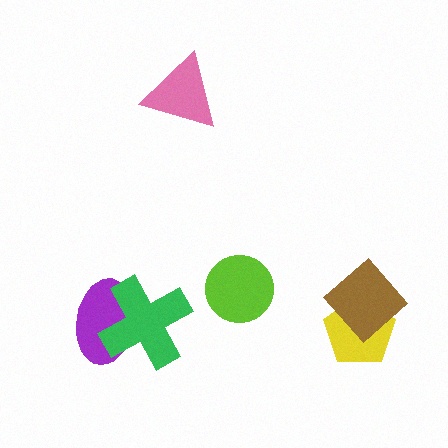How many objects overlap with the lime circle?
0 objects overlap with the lime circle.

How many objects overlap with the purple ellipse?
1 object overlaps with the purple ellipse.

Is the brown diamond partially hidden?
No, no other shape covers it.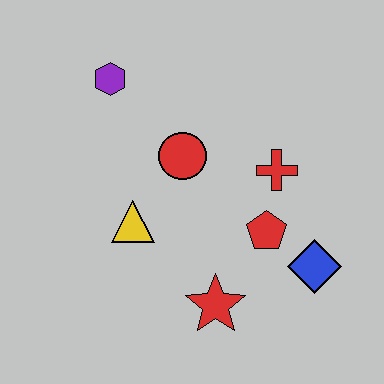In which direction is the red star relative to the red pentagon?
The red star is below the red pentagon.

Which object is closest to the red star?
The red pentagon is closest to the red star.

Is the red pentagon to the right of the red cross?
No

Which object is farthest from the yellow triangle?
The blue diamond is farthest from the yellow triangle.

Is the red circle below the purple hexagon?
Yes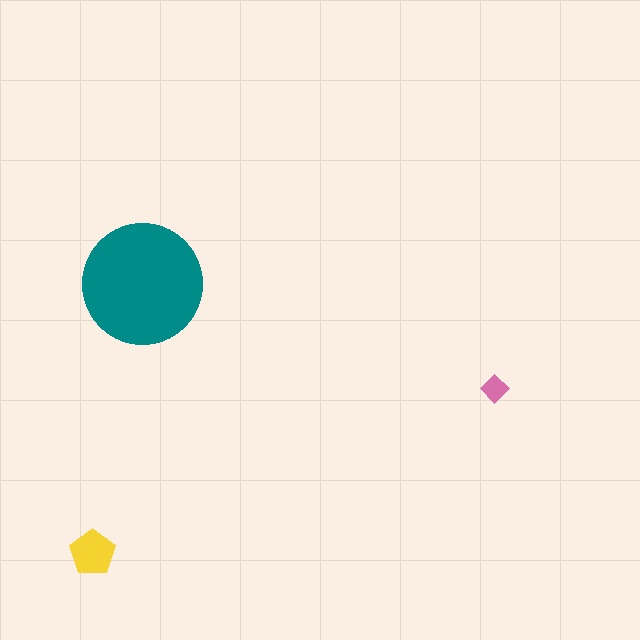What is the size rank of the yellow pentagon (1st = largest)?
2nd.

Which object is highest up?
The teal circle is topmost.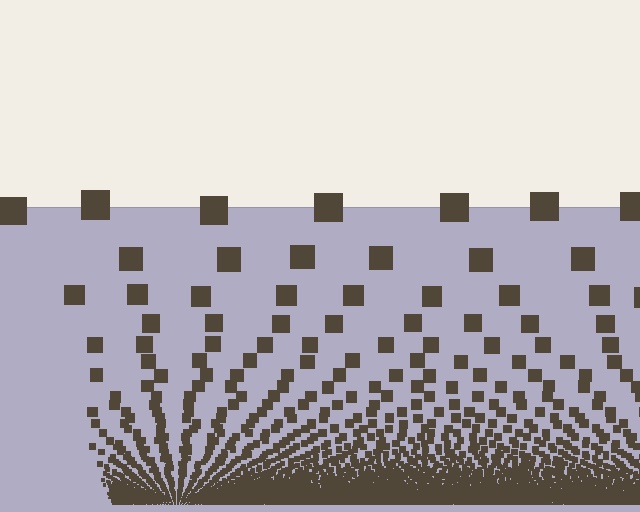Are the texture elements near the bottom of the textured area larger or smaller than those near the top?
Smaller. The gradient is inverted — elements near the bottom are smaller and denser.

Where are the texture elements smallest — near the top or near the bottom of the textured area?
Near the bottom.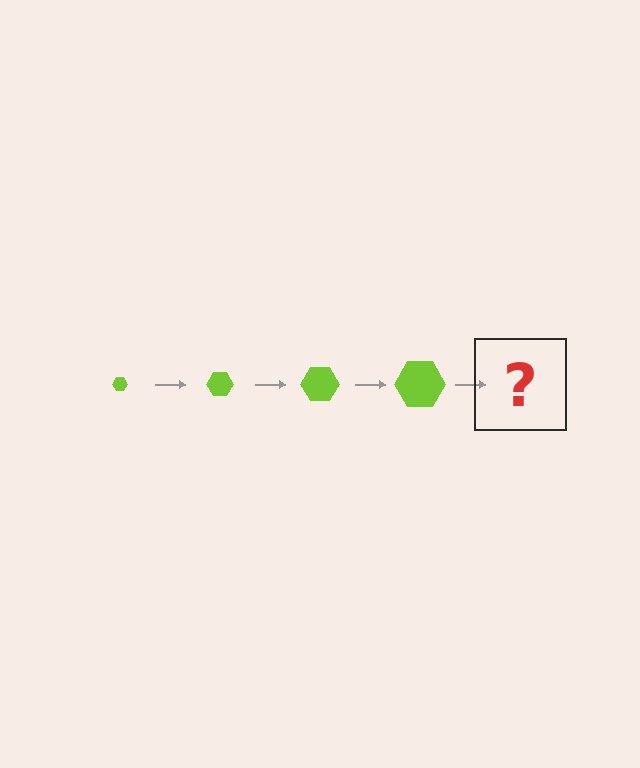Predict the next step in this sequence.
The next step is a lime hexagon, larger than the previous one.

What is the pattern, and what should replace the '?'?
The pattern is that the hexagon gets progressively larger each step. The '?' should be a lime hexagon, larger than the previous one.